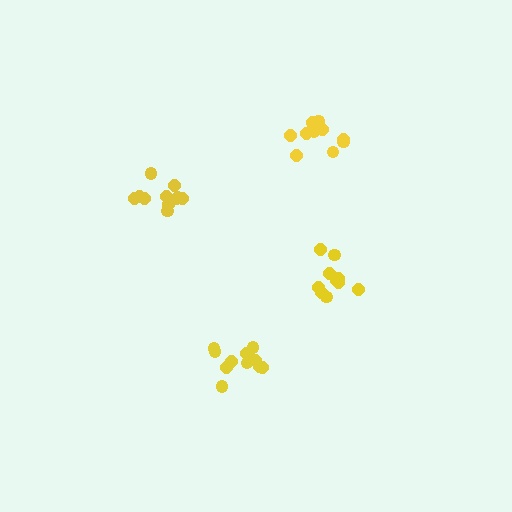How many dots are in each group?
Group 1: 11 dots, Group 2: 11 dots, Group 3: 11 dots, Group 4: 11 dots (44 total).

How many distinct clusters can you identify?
There are 4 distinct clusters.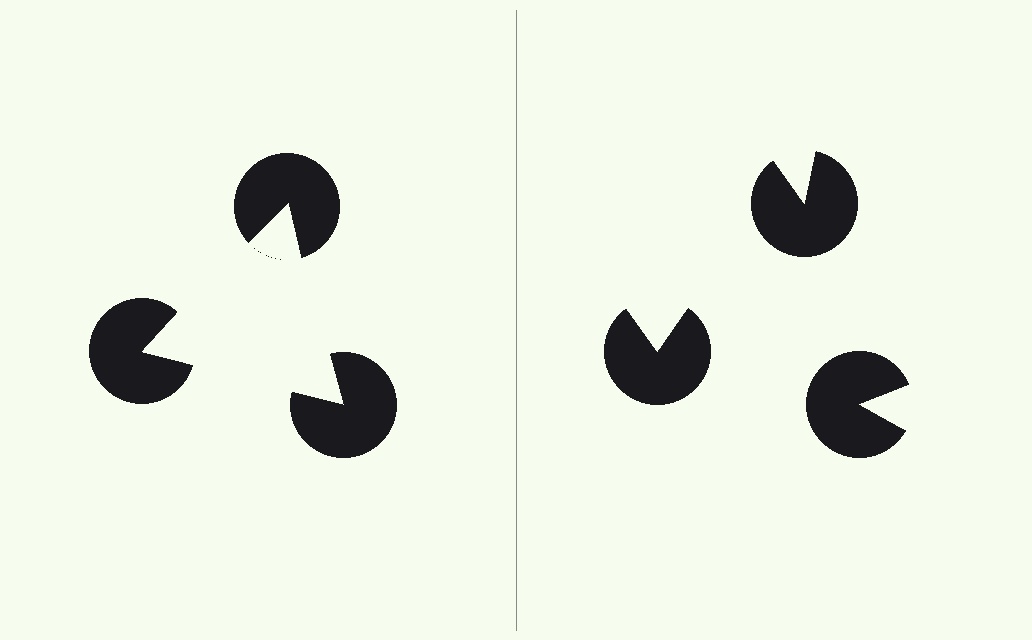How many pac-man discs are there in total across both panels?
6 — 3 on each side.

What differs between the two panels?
The pac-man discs are positioned identically on both sides; only the wedge orientations differ. On the left they align to a triangle; on the right they are misaligned.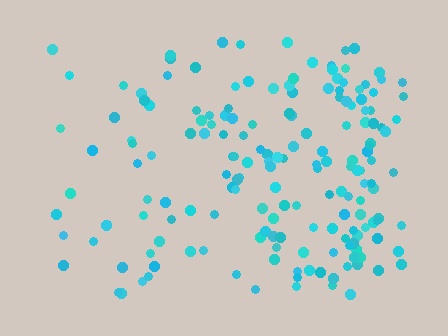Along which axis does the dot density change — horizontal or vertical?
Horizontal.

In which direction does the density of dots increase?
From left to right, with the right side densest.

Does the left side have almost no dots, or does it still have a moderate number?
Still a moderate number, just noticeably fewer than the right.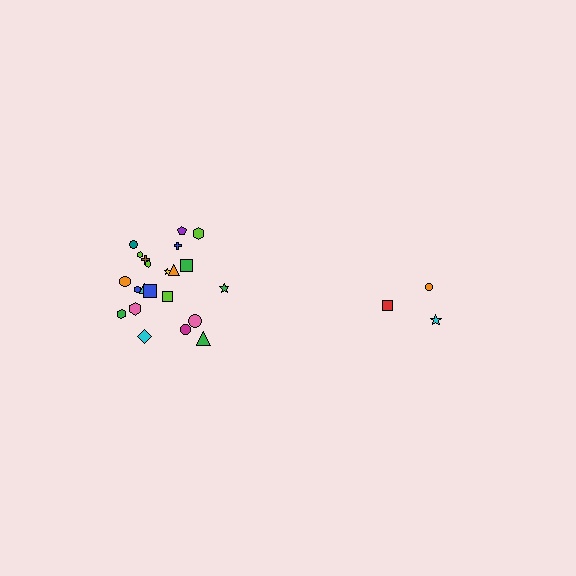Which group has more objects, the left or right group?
The left group.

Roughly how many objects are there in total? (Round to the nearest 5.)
Roughly 25 objects in total.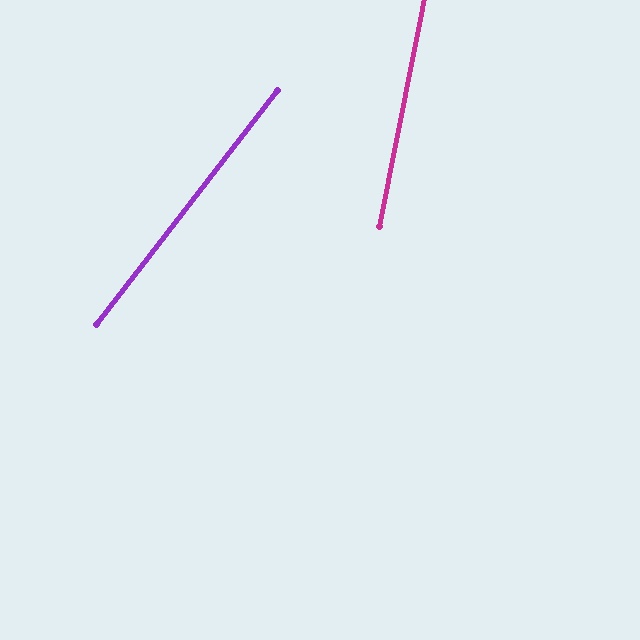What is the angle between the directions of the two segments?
Approximately 27 degrees.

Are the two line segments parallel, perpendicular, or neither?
Neither parallel nor perpendicular — they differ by about 27°.